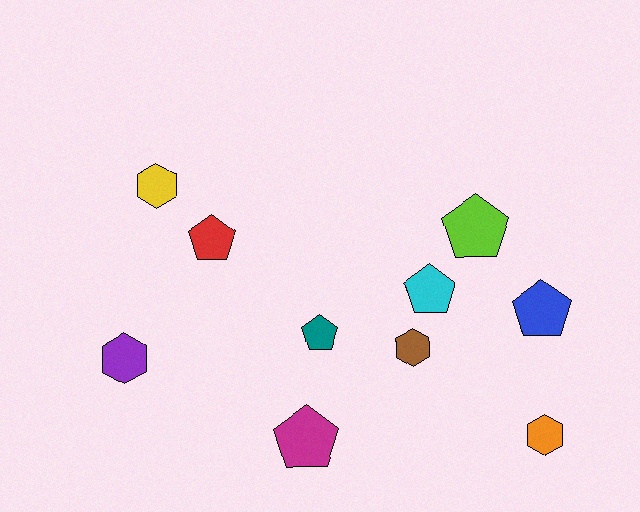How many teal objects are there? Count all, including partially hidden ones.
There is 1 teal object.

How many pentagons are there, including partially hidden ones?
There are 6 pentagons.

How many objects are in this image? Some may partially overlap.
There are 10 objects.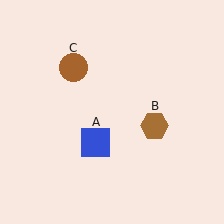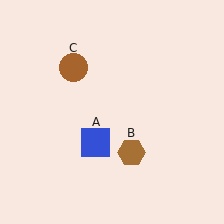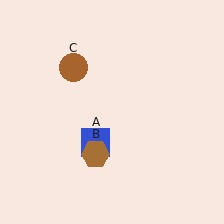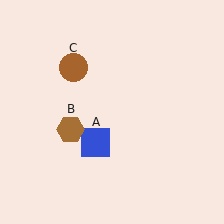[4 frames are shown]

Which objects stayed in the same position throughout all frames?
Blue square (object A) and brown circle (object C) remained stationary.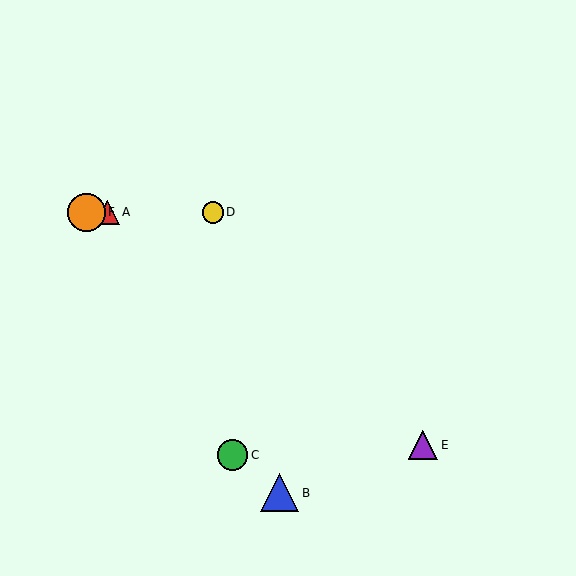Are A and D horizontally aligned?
Yes, both are at y≈213.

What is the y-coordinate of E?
Object E is at y≈445.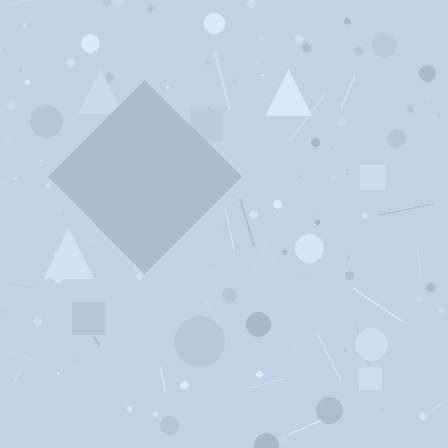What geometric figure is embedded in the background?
A diamond is embedded in the background.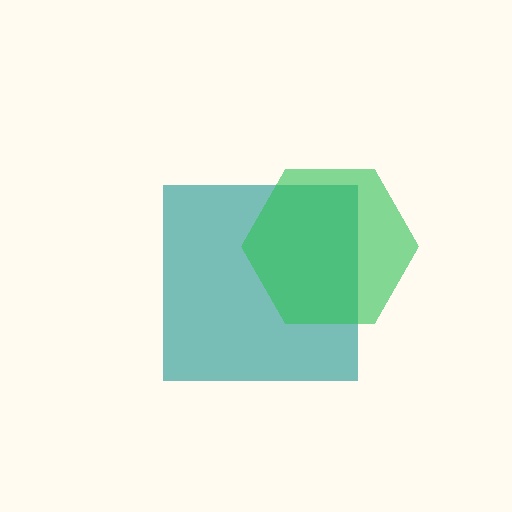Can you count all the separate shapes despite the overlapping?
Yes, there are 2 separate shapes.